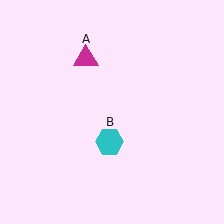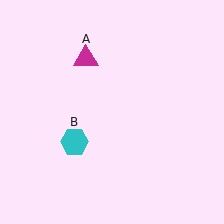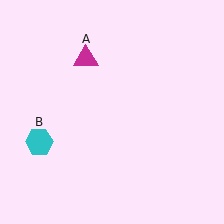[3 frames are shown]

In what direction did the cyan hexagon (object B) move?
The cyan hexagon (object B) moved left.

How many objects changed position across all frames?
1 object changed position: cyan hexagon (object B).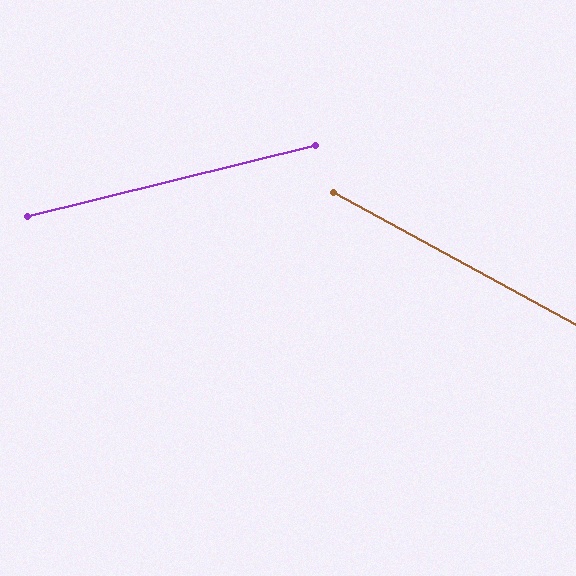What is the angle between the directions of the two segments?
Approximately 42 degrees.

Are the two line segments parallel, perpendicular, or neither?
Neither parallel nor perpendicular — they differ by about 42°.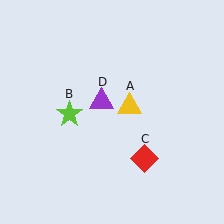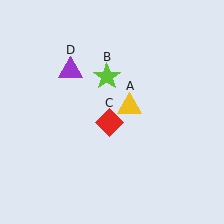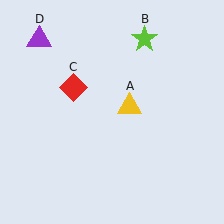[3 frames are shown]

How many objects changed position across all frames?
3 objects changed position: lime star (object B), red diamond (object C), purple triangle (object D).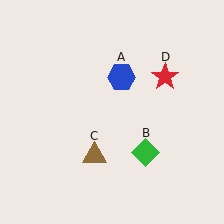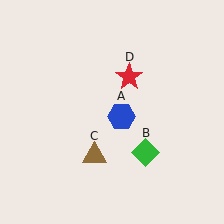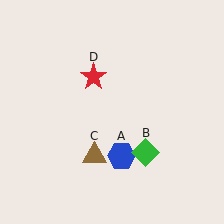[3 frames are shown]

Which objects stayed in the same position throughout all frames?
Green diamond (object B) and brown triangle (object C) remained stationary.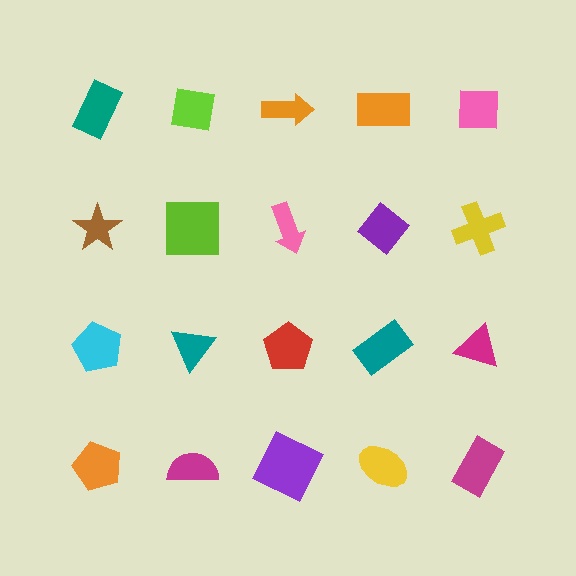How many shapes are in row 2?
5 shapes.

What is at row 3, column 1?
A cyan pentagon.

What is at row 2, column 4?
A purple diamond.